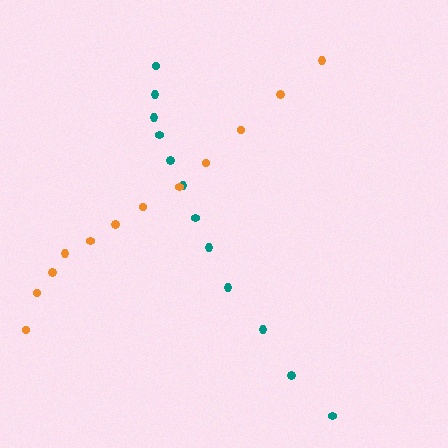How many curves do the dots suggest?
There are 2 distinct paths.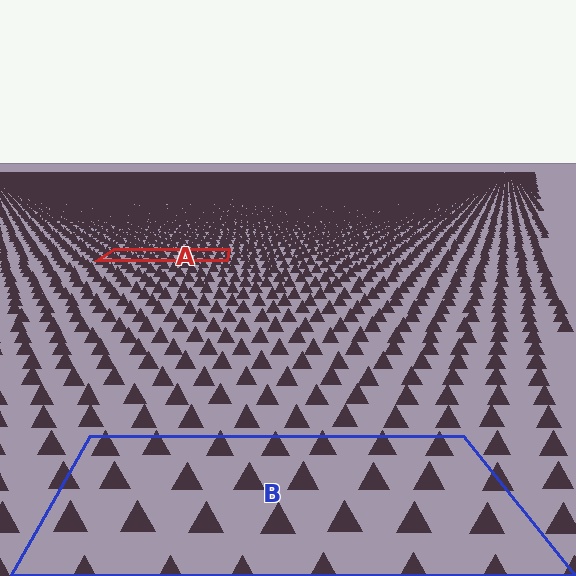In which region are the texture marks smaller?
The texture marks are smaller in region A, because it is farther away.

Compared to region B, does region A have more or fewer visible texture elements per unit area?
Region A has more texture elements per unit area — they are packed more densely because it is farther away.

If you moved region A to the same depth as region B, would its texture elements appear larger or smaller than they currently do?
They would appear larger. At a closer depth, the same texture elements are projected at a bigger on-screen size.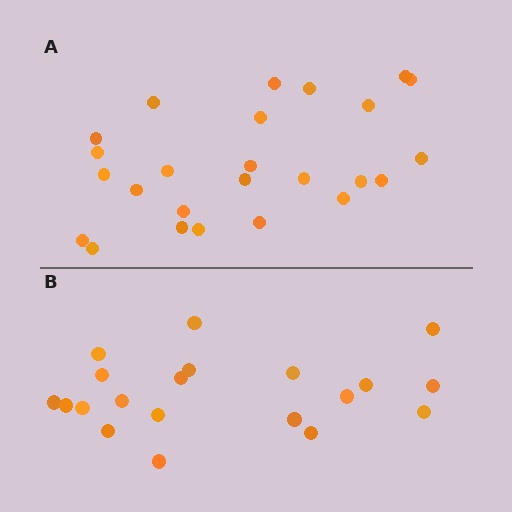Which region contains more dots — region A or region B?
Region A (the top region) has more dots.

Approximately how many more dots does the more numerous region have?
Region A has about 5 more dots than region B.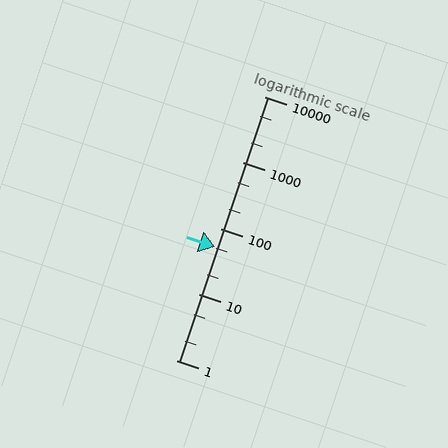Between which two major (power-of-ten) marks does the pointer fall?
The pointer is between 10 and 100.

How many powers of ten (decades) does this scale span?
The scale spans 4 decades, from 1 to 10000.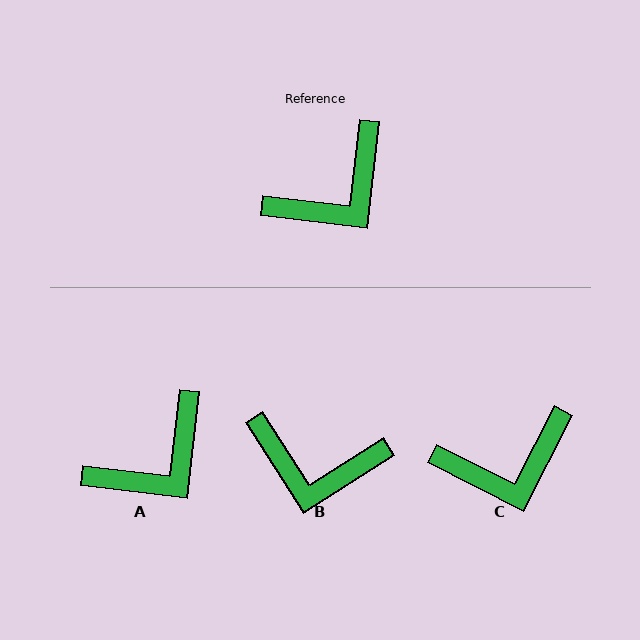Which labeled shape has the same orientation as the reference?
A.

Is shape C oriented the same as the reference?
No, it is off by about 20 degrees.